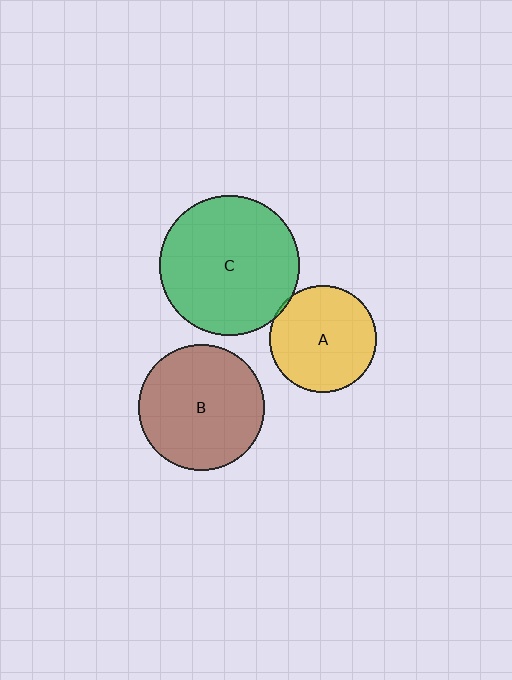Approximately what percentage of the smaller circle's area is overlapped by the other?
Approximately 5%.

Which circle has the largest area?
Circle C (green).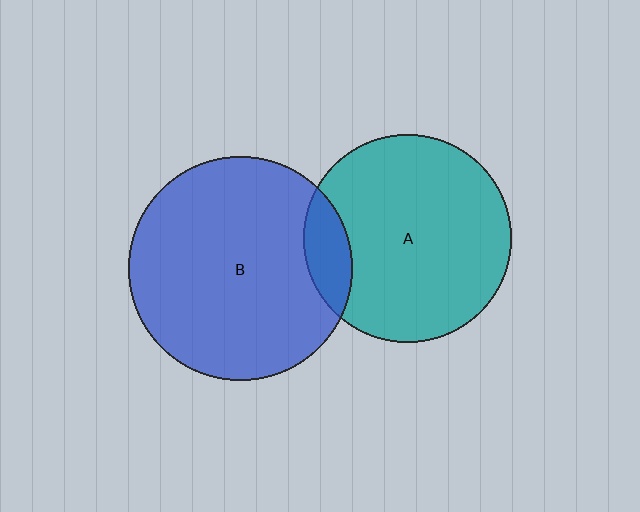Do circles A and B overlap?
Yes.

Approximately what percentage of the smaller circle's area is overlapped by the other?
Approximately 10%.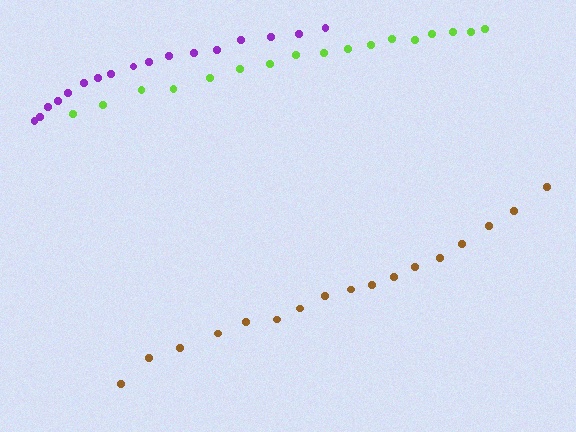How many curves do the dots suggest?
There are 3 distinct paths.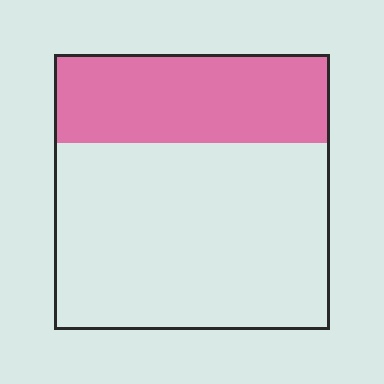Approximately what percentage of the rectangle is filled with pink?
Approximately 30%.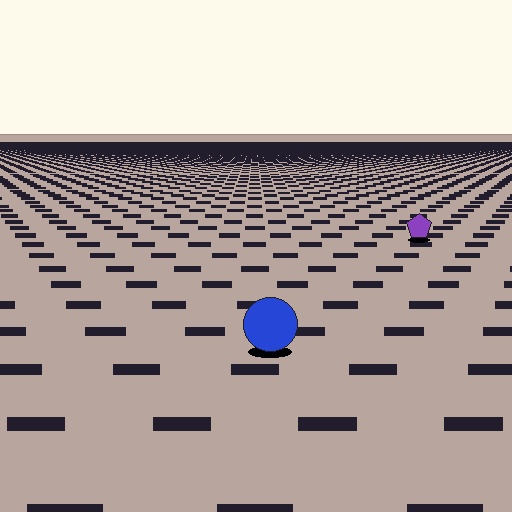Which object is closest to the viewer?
The blue circle is closest. The texture marks near it are larger and more spread out.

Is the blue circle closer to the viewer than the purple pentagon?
Yes. The blue circle is closer — you can tell from the texture gradient: the ground texture is coarser near it.